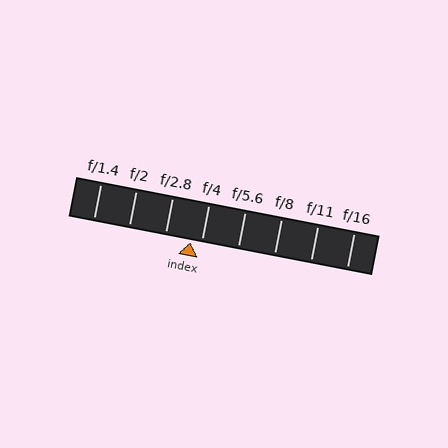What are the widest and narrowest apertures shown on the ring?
The widest aperture shown is f/1.4 and the narrowest is f/16.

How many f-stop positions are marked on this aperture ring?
There are 8 f-stop positions marked.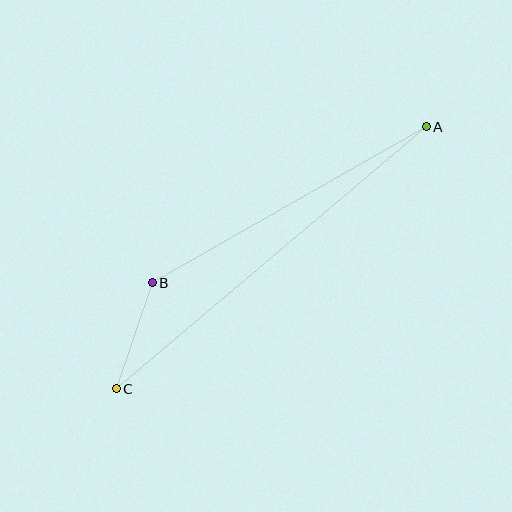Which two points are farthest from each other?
Points A and C are farthest from each other.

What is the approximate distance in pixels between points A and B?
The distance between A and B is approximately 315 pixels.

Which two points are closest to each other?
Points B and C are closest to each other.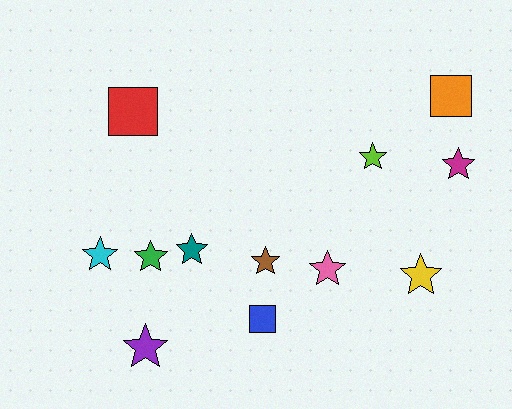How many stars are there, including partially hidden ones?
There are 9 stars.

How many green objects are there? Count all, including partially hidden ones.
There is 1 green object.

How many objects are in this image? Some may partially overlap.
There are 12 objects.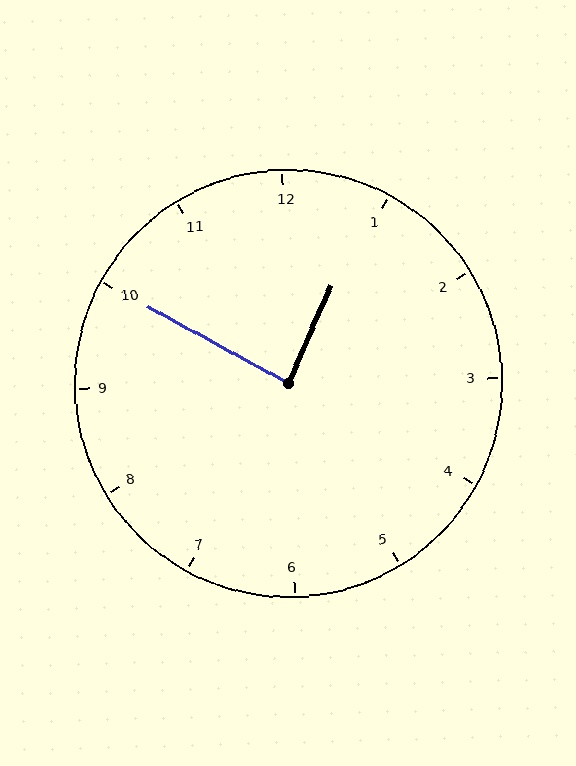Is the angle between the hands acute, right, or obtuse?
It is right.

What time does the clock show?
12:50.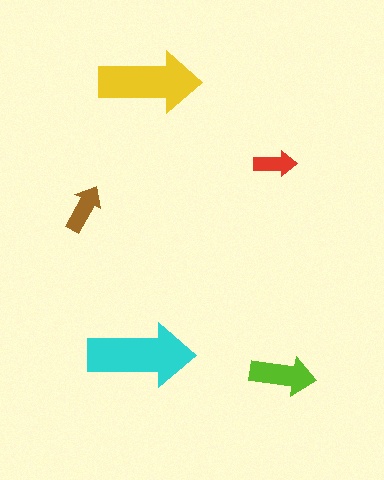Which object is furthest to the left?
The brown arrow is leftmost.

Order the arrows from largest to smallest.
the cyan one, the yellow one, the lime one, the brown one, the red one.